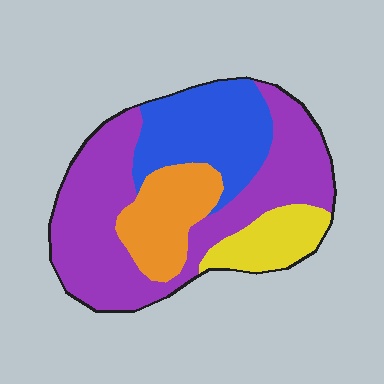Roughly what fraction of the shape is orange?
Orange takes up about one sixth (1/6) of the shape.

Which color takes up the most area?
Purple, at roughly 50%.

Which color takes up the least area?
Yellow, at roughly 10%.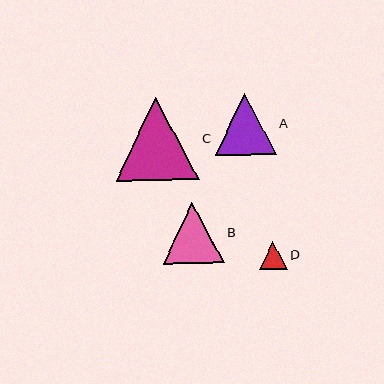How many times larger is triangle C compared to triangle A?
Triangle C is approximately 1.4 times the size of triangle A.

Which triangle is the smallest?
Triangle D is the smallest with a size of approximately 28 pixels.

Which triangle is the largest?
Triangle C is the largest with a size of approximately 84 pixels.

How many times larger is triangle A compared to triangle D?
Triangle A is approximately 2.2 times the size of triangle D.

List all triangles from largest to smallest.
From largest to smallest: C, B, A, D.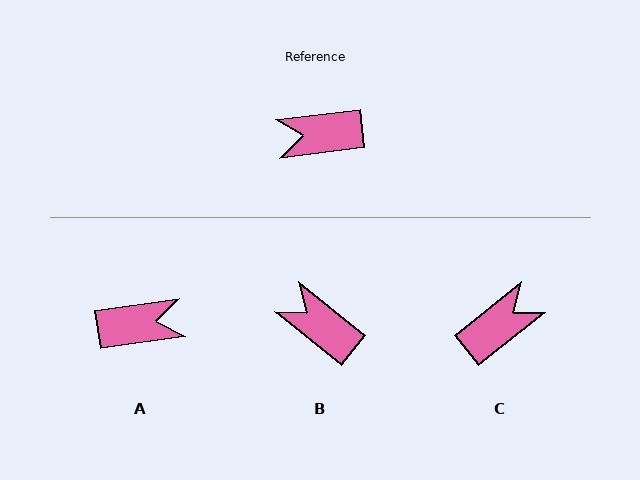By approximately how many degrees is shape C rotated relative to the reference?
Approximately 149 degrees clockwise.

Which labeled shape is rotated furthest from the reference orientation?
A, about 179 degrees away.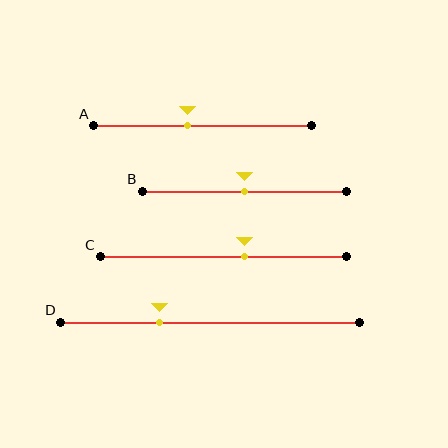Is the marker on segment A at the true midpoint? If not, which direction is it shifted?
No, the marker on segment A is shifted to the left by about 7% of the segment length.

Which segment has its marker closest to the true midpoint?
Segment B has its marker closest to the true midpoint.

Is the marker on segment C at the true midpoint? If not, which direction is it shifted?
No, the marker on segment C is shifted to the right by about 9% of the segment length.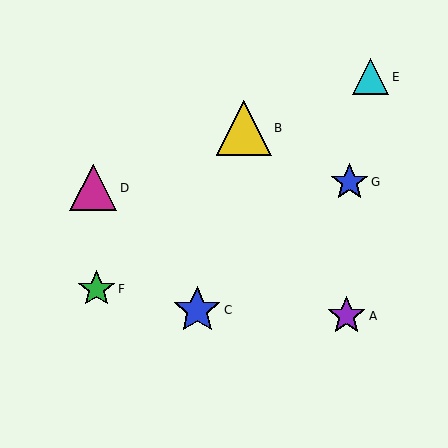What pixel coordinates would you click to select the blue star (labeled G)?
Click at (350, 182) to select the blue star G.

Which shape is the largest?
The yellow triangle (labeled B) is the largest.